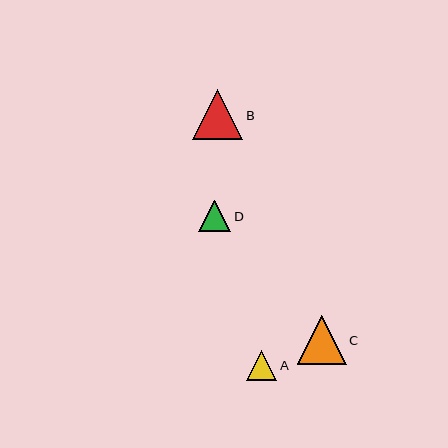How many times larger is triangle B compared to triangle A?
Triangle B is approximately 1.7 times the size of triangle A.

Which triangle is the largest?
Triangle B is the largest with a size of approximately 50 pixels.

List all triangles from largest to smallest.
From largest to smallest: B, C, D, A.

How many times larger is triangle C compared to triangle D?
Triangle C is approximately 1.5 times the size of triangle D.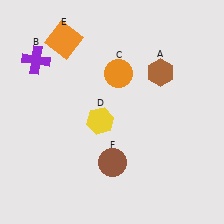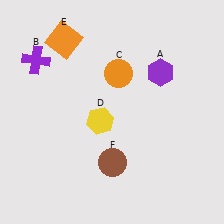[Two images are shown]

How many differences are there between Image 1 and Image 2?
There is 1 difference between the two images.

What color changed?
The hexagon (A) changed from brown in Image 1 to purple in Image 2.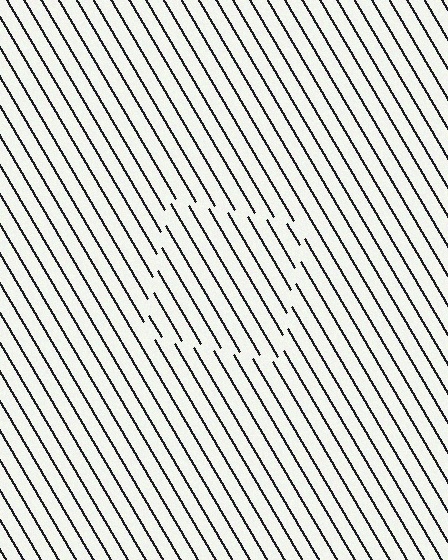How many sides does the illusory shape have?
4 sides — the line-ends trace a square.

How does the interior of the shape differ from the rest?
The interior of the shape contains the same grating, shifted by half a period — the contour is defined by the phase discontinuity where line-ends from the inner and outer gratings abut.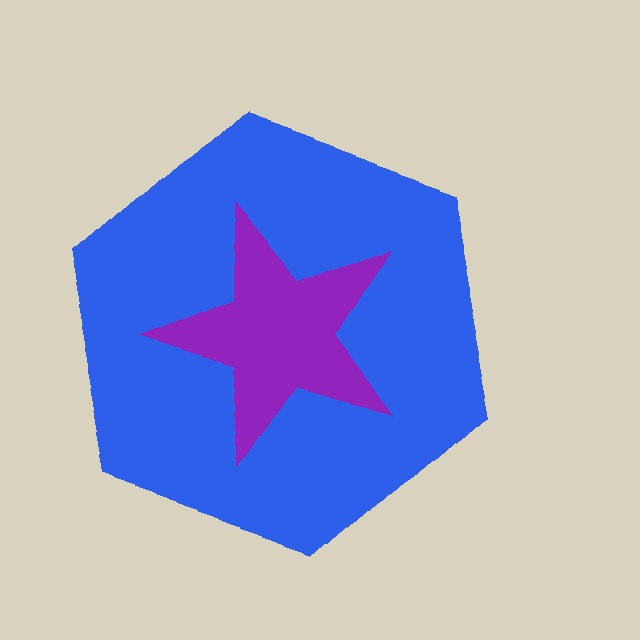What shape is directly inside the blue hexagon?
The purple star.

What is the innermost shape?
The purple star.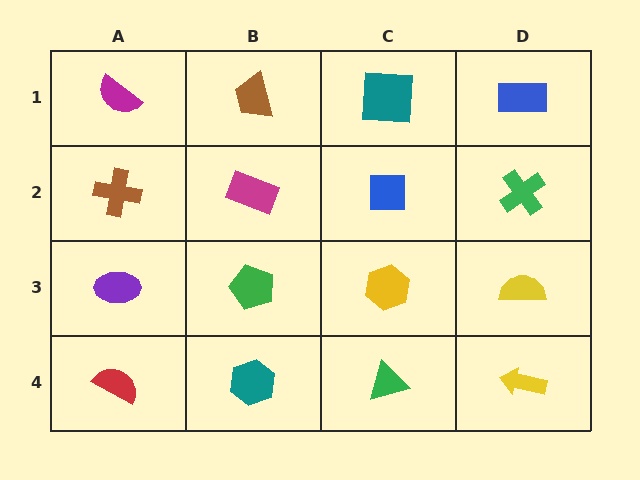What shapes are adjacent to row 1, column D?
A green cross (row 2, column D), a teal square (row 1, column C).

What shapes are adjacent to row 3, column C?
A blue square (row 2, column C), a green triangle (row 4, column C), a green pentagon (row 3, column B), a yellow semicircle (row 3, column D).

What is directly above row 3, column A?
A brown cross.